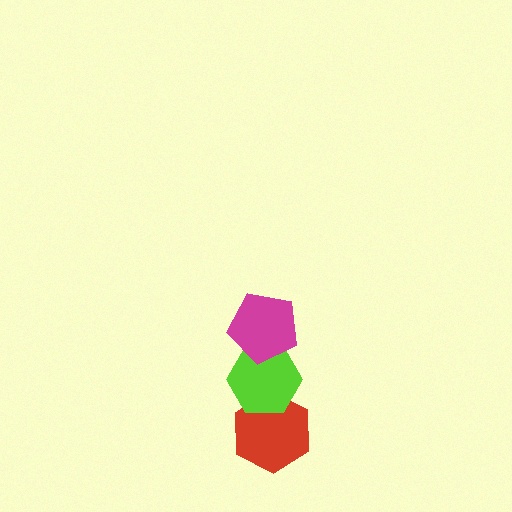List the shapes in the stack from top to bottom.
From top to bottom: the magenta pentagon, the lime hexagon, the red hexagon.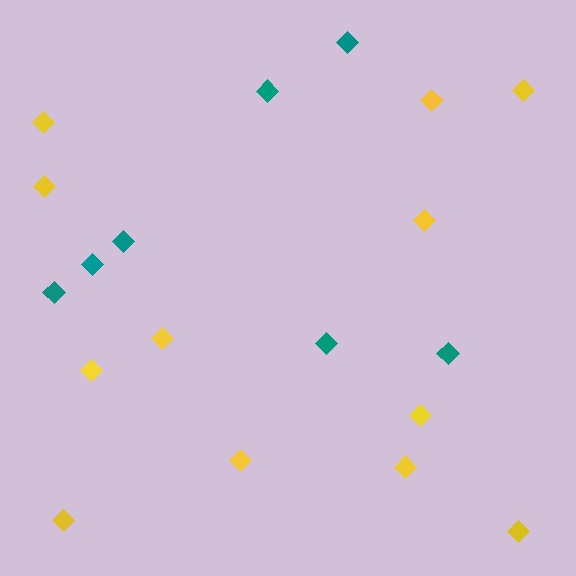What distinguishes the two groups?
There are 2 groups: one group of teal diamonds (7) and one group of yellow diamonds (12).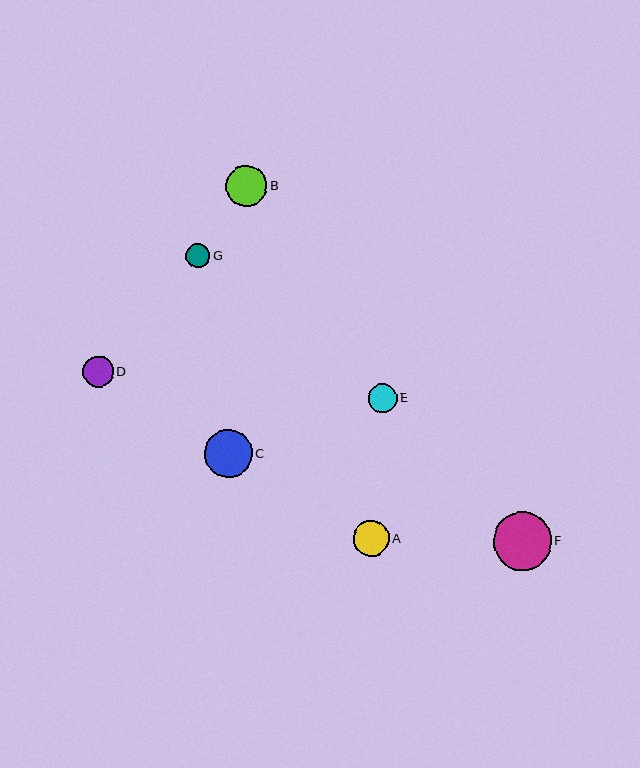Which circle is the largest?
Circle F is the largest with a size of approximately 58 pixels.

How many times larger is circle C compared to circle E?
Circle C is approximately 1.6 times the size of circle E.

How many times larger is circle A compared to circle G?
Circle A is approximately 1.5 times the size of circle G.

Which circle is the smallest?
Circle G is the smallest with a size of approximately 24 pixels.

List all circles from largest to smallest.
From largest to smallest: F, C, B, A, D, E, G.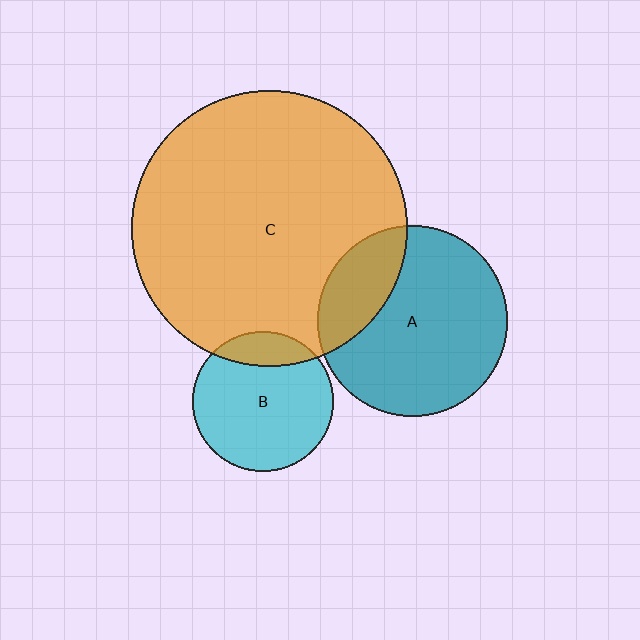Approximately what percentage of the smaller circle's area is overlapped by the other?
Approximately 25%.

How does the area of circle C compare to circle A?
Approximately 2.1 times.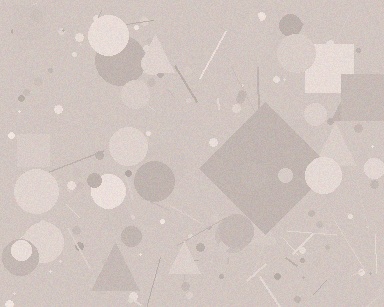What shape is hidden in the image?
A diamond is hidden in the image.